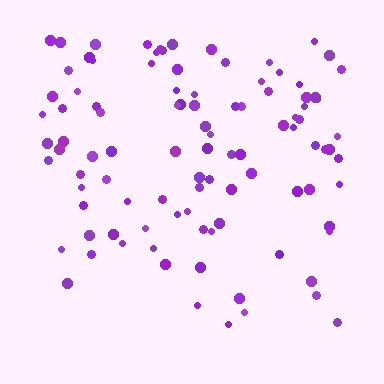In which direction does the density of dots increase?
From bottom to top, with the top side densest.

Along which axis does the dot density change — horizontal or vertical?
Vertical.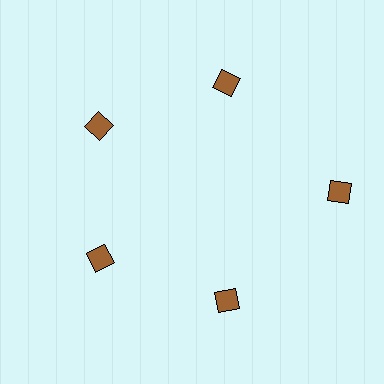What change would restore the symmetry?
The symmetry would be restored by moving it inward, back onto the ring so that all 5 diamonds sit at equal angles and equal distance from the center.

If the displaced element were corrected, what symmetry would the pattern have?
It would have 5-fold rotational symmetry — the pattern would map onto itself every 72 degrees.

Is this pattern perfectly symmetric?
No. The 5 brown diamonds are arranged in a ring, but one element near the 3 o'clock position is pushed outward from the center, breaking the 5-fold rotational symmetry.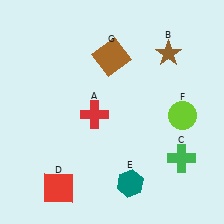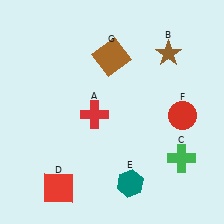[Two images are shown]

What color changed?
The circle (F) changed from lime in Image 1 to red in Image 2.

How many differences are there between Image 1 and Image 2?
There is 1 difference between the two images.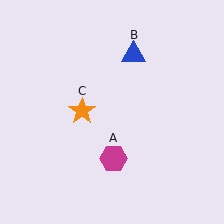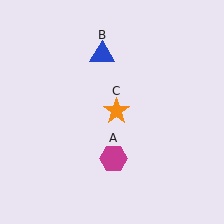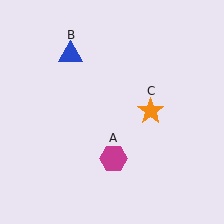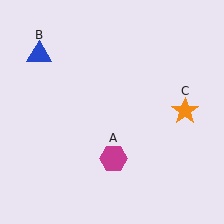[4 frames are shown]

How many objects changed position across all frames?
2 objects changed position: blue triangle (object B), orange star (object C).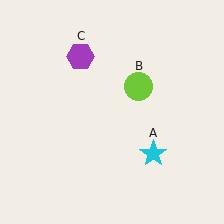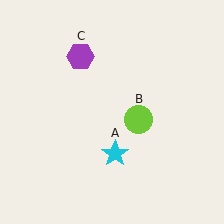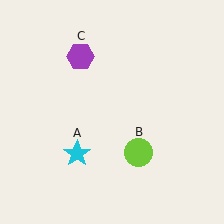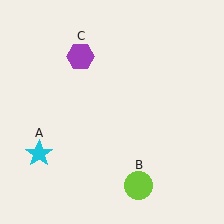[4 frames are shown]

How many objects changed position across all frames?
2 objects changed position: cyan star (object A), lime circle (object B).